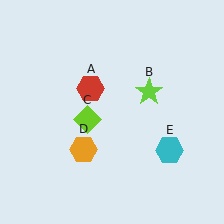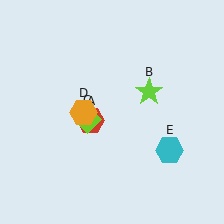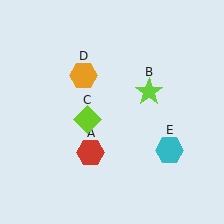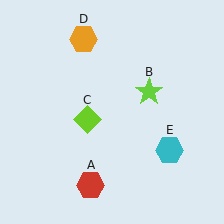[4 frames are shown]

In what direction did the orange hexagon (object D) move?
The orange hexagon (object D) moved up.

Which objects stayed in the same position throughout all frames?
Lime star (object B) and lime diamond (object C) and cyan hexagon (object E) remained stationary.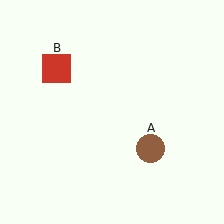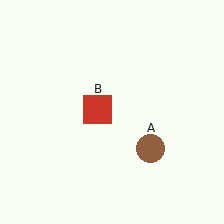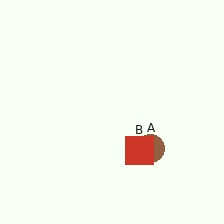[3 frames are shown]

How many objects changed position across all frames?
1 object changed position: red square (object B).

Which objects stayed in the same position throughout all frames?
Brown circle (object A) remained stationary.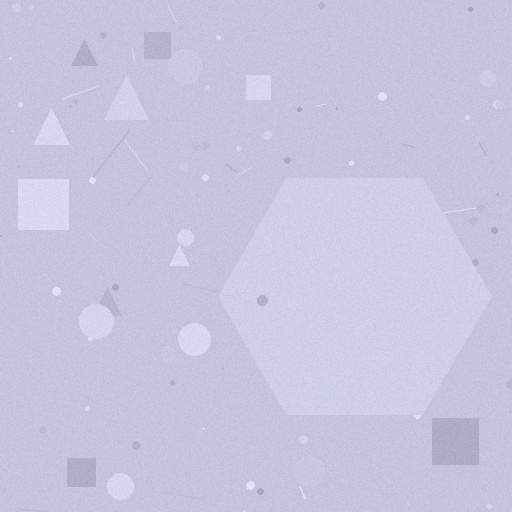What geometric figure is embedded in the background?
A hexagon is embedded in the background.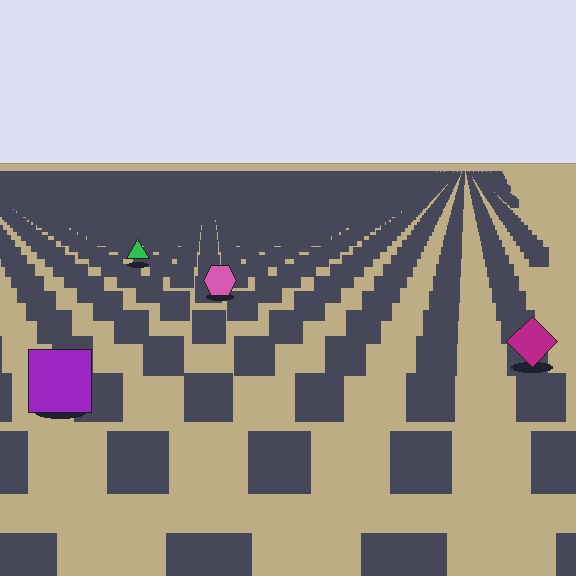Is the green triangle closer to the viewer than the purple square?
No. The purple square is closer — you can tell from the texture gradient: the ground texture is coarser near it.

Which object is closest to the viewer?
The purple square is closest. The texture marks near it are larger and more spread out.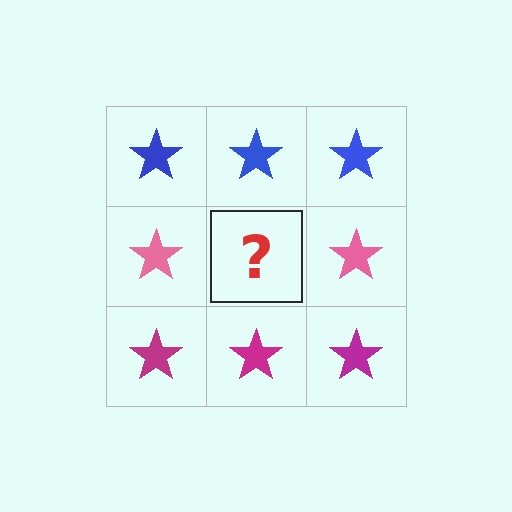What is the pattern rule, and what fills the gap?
The rule is that each row has a consistent color. The gap should be filled with a pink star.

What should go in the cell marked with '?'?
The missing cell should contain a pink star.